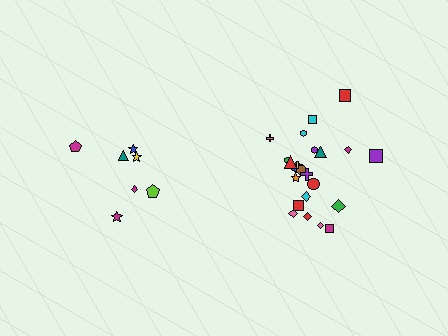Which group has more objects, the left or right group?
The right group.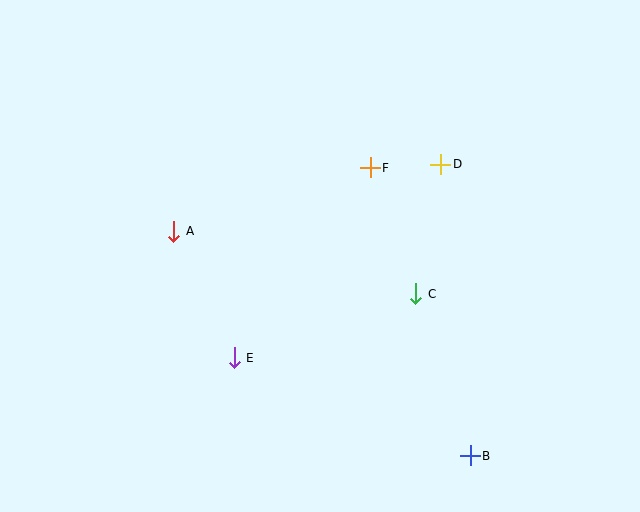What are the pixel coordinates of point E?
Point E is at (234, 358).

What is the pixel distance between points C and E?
The distance between C and E is 193 pixels.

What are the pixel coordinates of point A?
Point A is at (174, 231).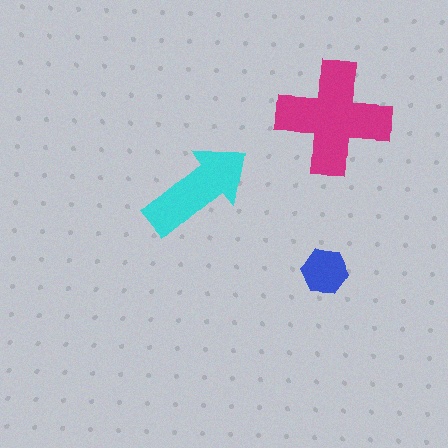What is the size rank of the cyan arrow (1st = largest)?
2nd.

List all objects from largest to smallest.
The magenta cross, the cyan arrow, the blue hexagon.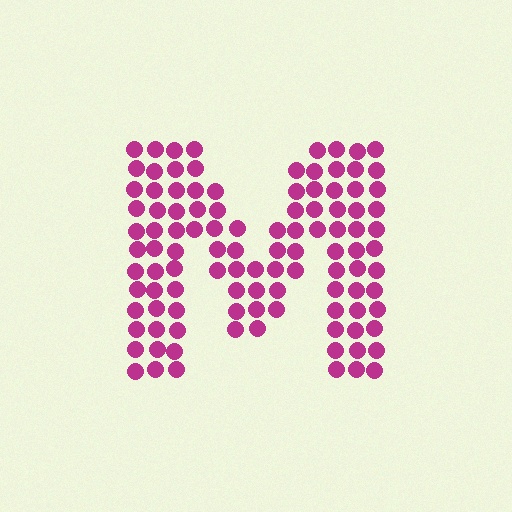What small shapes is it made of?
It is made of small circles.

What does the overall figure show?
The overall figure shows the letter M.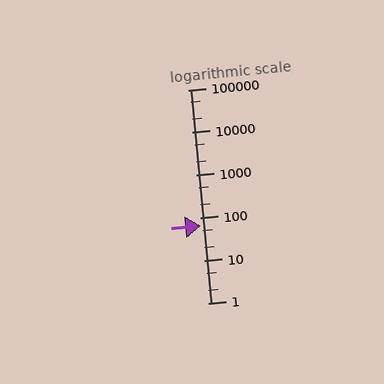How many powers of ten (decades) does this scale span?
The scale spans 5 decades, from 1 to 100000.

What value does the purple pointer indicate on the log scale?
The pointer indicates approximately 66.